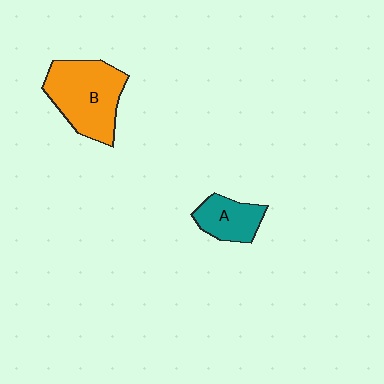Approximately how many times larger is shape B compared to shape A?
Approximately 2.0 times.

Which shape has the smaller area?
Shape A (teal).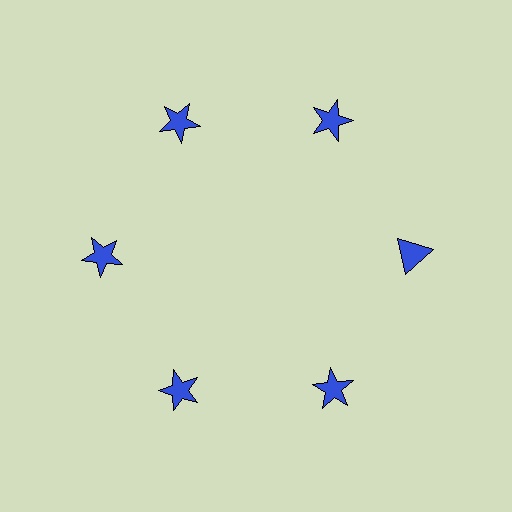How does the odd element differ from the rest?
It has a different shape: triangle instead of star.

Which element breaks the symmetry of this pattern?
The blue triangle at roughly the 3 o'clock position breaks the symmetry. All other shapes are blue stars.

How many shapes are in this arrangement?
There are 6 shapes arranged in a ring pattern.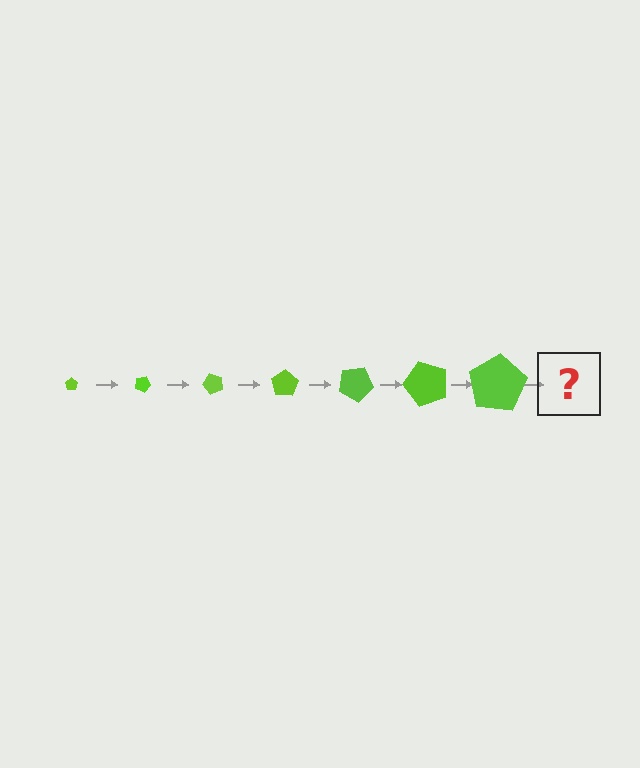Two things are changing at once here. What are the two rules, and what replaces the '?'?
The two rules are that the pentagon grows larger each step and it rotates 25 degrees each step. The '?' should be a pentagon, larger than the previous one and rotated 175 degrees from the start.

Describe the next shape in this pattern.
It should be a pentagon, larger than the previous one and rotated 175 degrees from the start.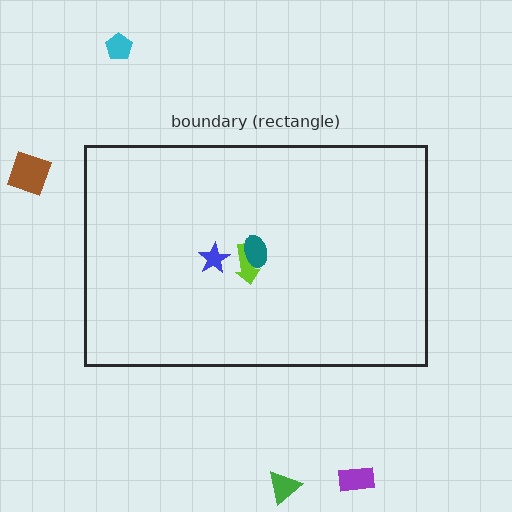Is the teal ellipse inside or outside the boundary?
Inside.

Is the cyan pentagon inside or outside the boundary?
Outside.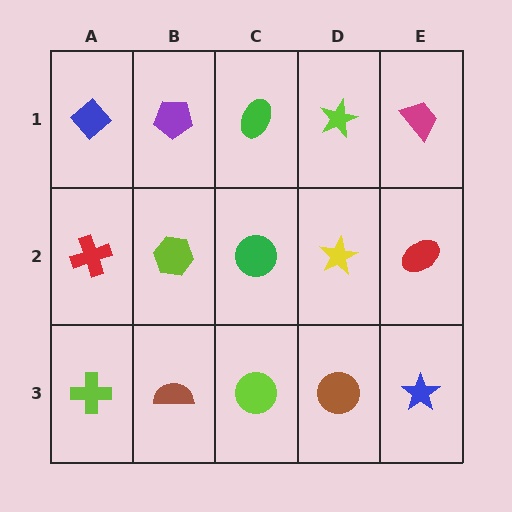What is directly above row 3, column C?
A green circle.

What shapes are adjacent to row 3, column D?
A yellow star (row 2, column D), a lime circle (row 3, column C), a blue star (row 3, column E).